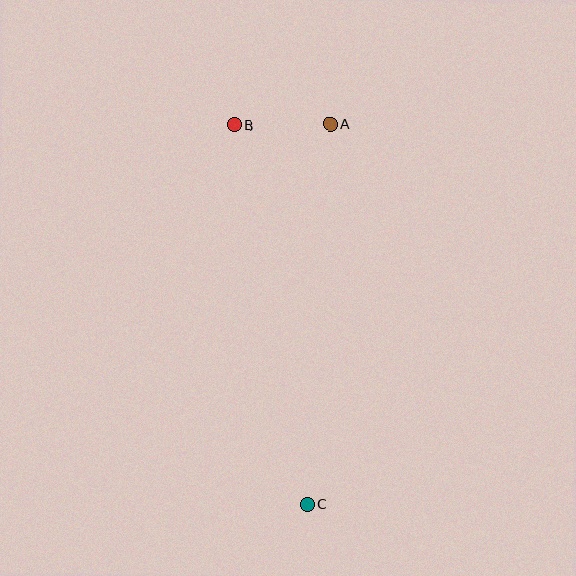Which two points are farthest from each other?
Points B and C are farthest from each other.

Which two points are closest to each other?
Points A and B are closest to each other.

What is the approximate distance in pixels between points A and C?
The distance between A and C is approximately 382 pixels.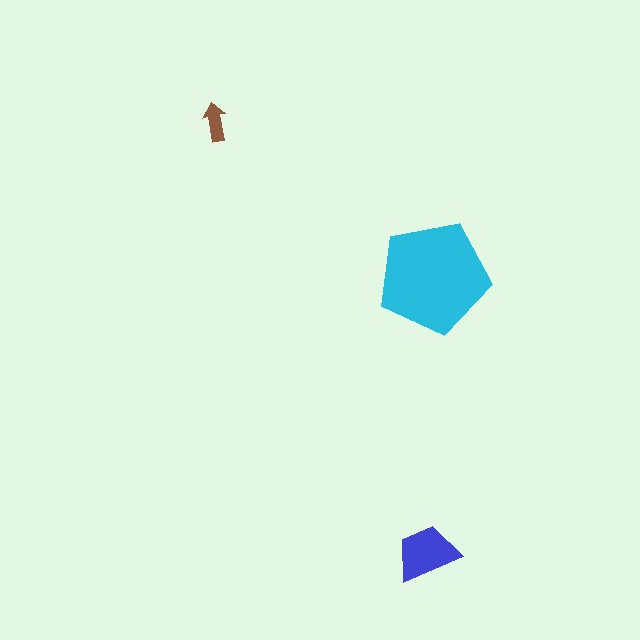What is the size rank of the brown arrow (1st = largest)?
3rd.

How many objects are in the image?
There are 3 objects in the image.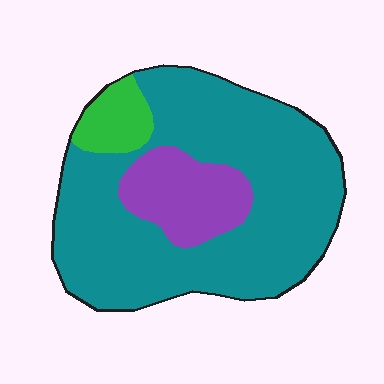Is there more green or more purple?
Purple.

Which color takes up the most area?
Teal, at roughly 75%.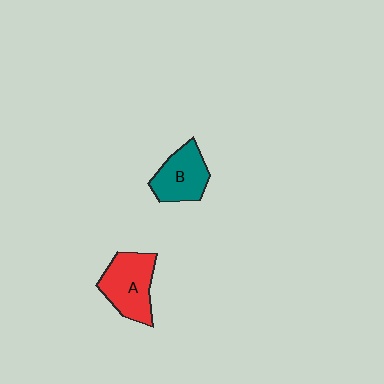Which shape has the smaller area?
Shape B (teal).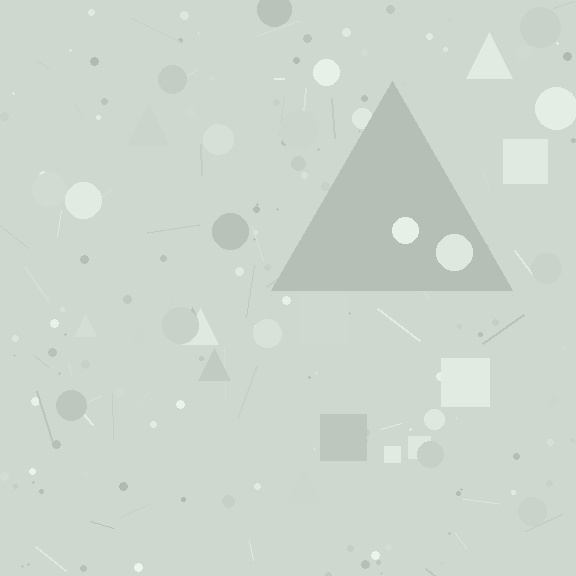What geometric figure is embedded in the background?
A triangle is embedded in the background.